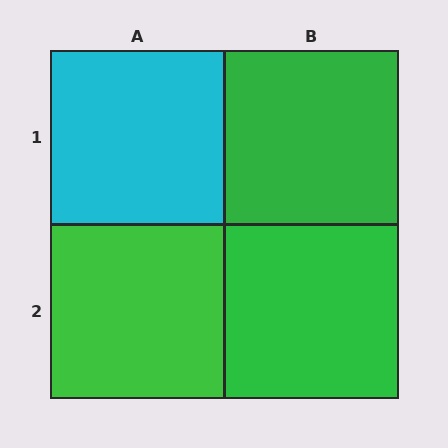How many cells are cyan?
1 cell is cyan.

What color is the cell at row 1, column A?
Cyan.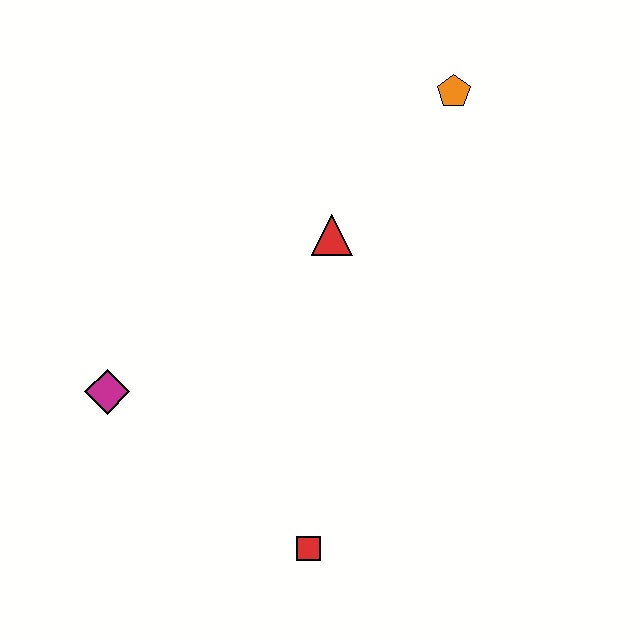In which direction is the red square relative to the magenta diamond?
The red square is to the right of the magenta diamond.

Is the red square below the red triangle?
Yes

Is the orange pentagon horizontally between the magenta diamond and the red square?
No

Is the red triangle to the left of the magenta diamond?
No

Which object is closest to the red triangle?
The orange pentagon is closest to the red triangle.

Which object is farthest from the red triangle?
The red square is farthest from the red triangle.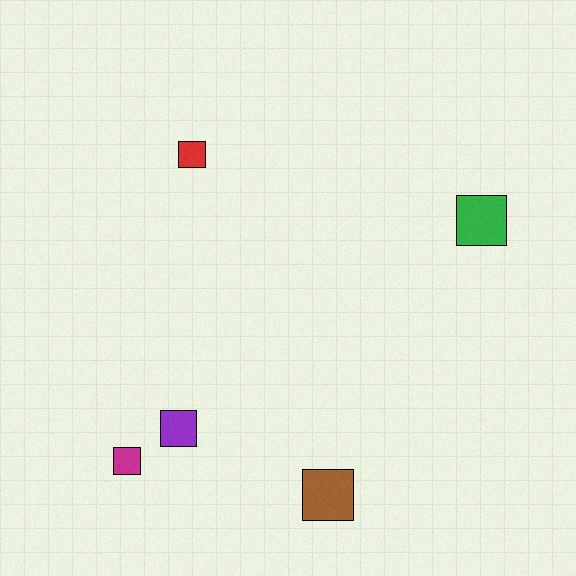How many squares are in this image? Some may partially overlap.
There are 5 squares.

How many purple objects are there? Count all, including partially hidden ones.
There is 1 purple object.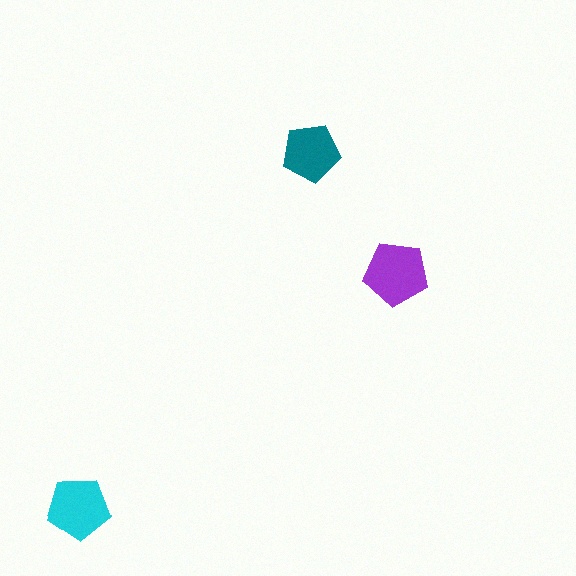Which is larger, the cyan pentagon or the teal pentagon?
The cyan one.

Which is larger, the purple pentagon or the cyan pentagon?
The purple one.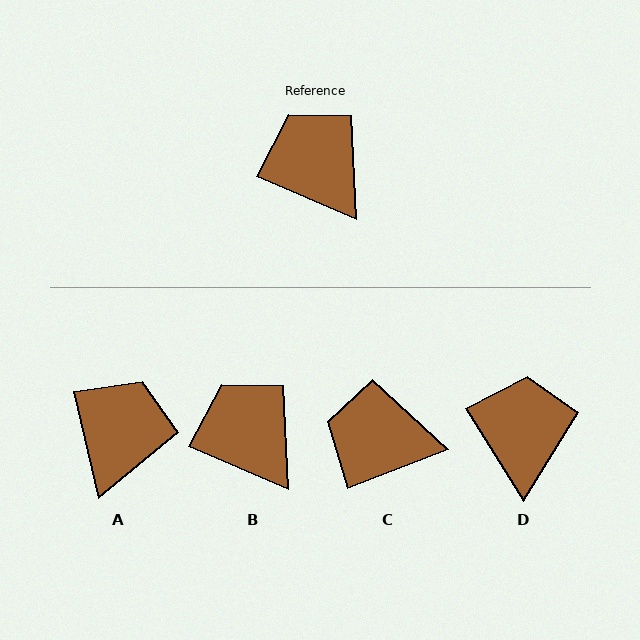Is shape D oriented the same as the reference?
No, it is off by about 34 degrees.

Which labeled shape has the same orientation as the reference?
B.